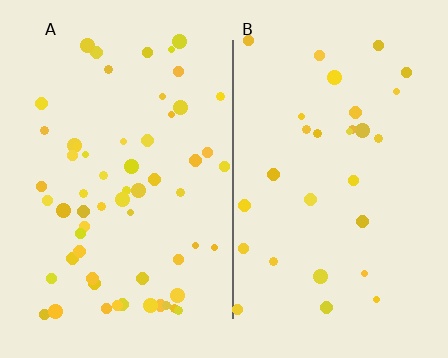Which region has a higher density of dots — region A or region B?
A (the left).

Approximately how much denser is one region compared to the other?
Approximately 2.1× — region A over region B.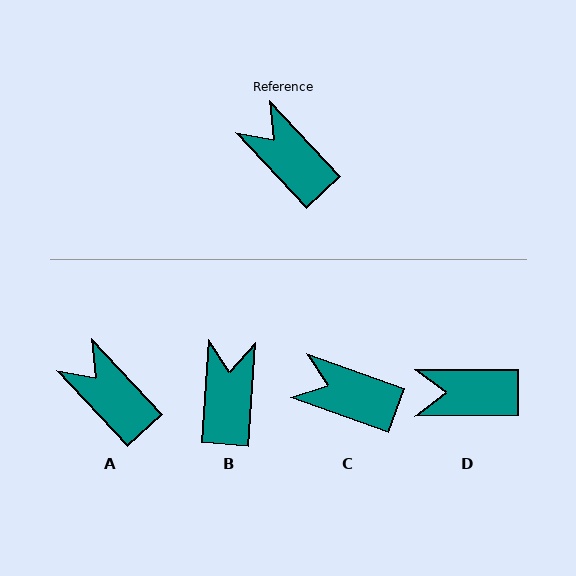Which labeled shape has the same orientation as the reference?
A.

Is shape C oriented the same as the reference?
No, it is off by about 27 degrees.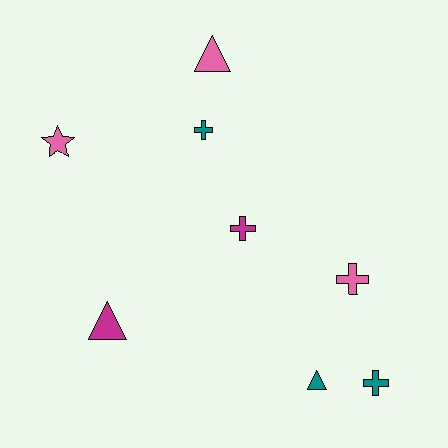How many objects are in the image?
There are 8 objects.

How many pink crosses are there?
There is 1 pink cross.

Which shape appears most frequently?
Cross, with 4 objects.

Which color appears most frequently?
Teal, with 3 objects.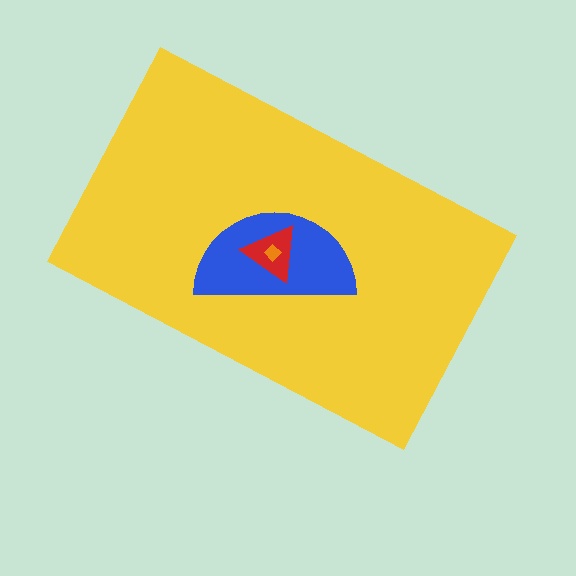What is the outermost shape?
The yellow rectangle.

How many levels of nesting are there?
4.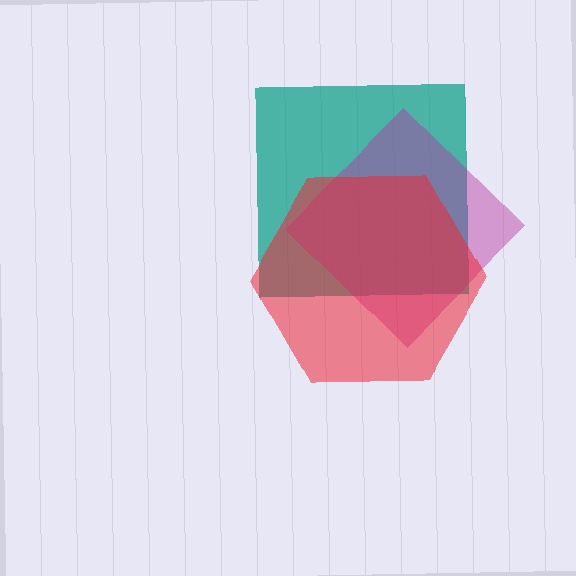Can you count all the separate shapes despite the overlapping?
Yes, there are 3 separate shapes.